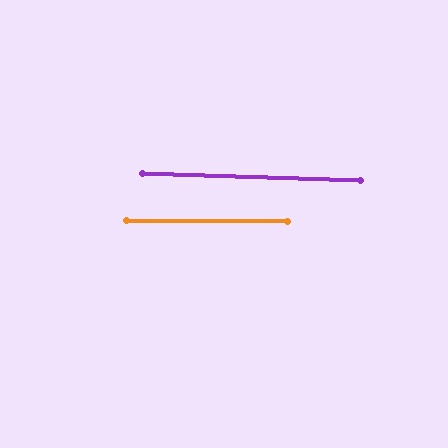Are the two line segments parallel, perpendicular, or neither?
Parallel — their directions differ by only 1.2°.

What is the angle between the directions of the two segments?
Approximately 1 degree.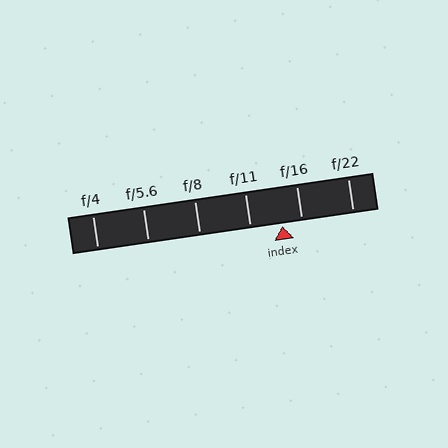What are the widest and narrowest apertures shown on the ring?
The widest aperture shown is f/4 and the narrowest is f/22.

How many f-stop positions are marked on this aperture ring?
There are 6 f-stop positions marked.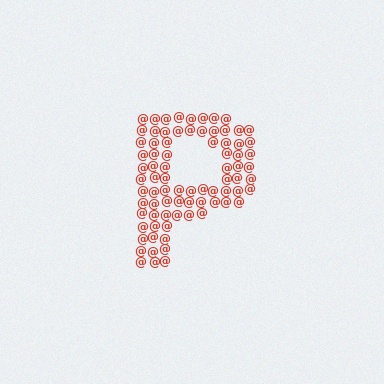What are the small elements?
The small elements are at signs.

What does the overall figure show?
The overall figure shows the letter P.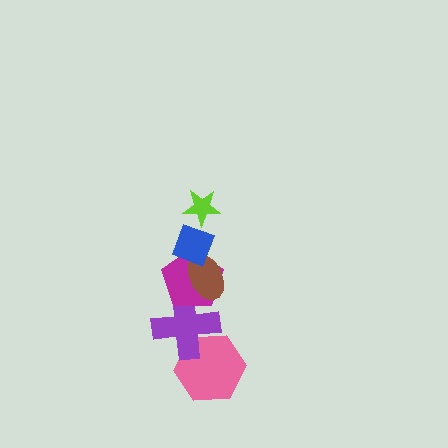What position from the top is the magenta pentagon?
The magenta pentagon is 4th from the top.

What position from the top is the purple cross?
The purple cross is 5th from the top.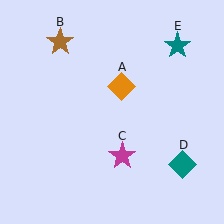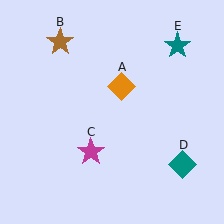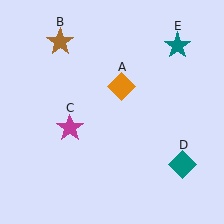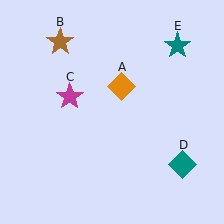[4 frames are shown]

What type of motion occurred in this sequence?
The magenta star (object C) rotated clockwise around the center of the scene.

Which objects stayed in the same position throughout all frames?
Orange diamond (object A) and brown star (object B) and teal diamond (object D) and teal star (object E) remained stationary.